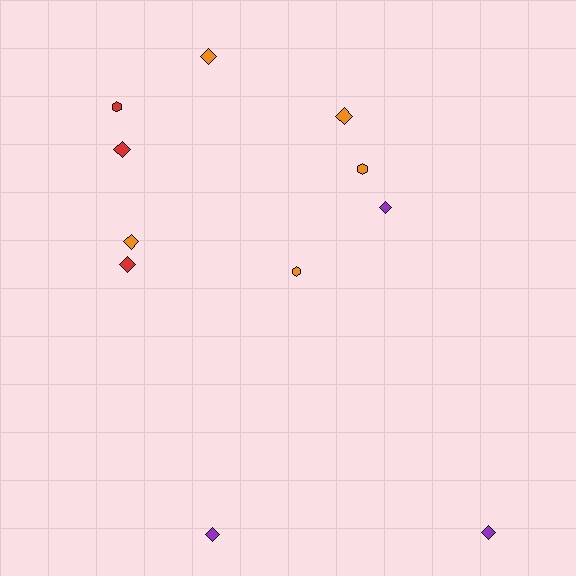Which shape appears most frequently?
Diamond, with 8 objects.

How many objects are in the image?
There are 11 objects.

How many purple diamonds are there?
There are 3 purple diamonds.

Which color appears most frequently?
Orange, with 5 objects.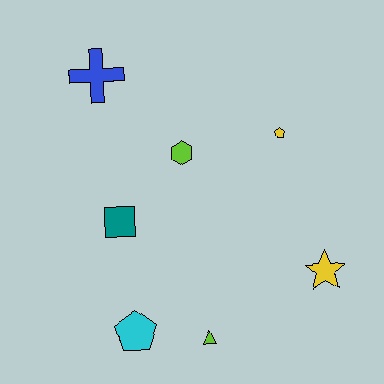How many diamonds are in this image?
There are no diamonds.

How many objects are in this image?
There are 7 objects.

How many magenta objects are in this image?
There are no magenta objects.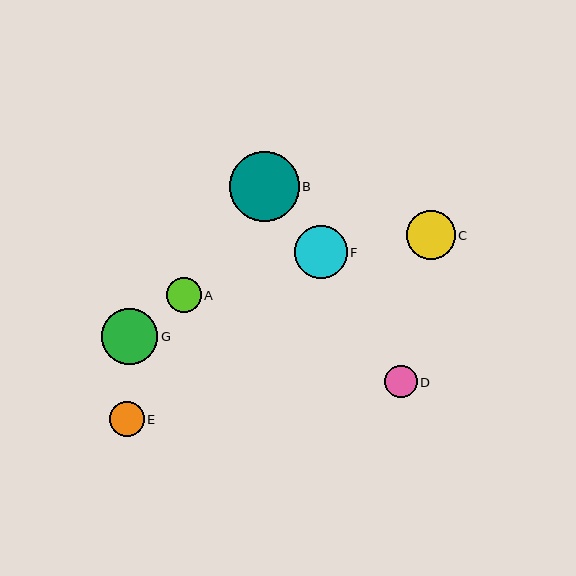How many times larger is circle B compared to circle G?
Circle B is approximately 1.2 times the size of circle G.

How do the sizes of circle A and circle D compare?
Circle A and circle D are approximately the same size.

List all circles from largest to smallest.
From largest to smallest: B, G, F, C, E, A, D.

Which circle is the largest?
Circle B is the largest with a size of approximately 69 pixels.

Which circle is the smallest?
Circle D is the smallest with a size of approximately 32 pixels.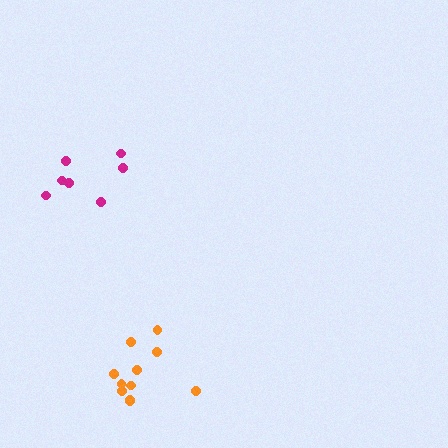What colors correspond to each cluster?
The clusters are colored: orange, magenta.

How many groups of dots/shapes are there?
There are 2 groups.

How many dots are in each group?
Group 1: 11 dots, Group 2: 7 dots (18 total).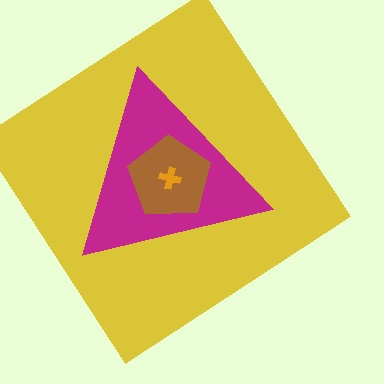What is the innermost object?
The orange cross.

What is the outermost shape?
The yellow diamond.